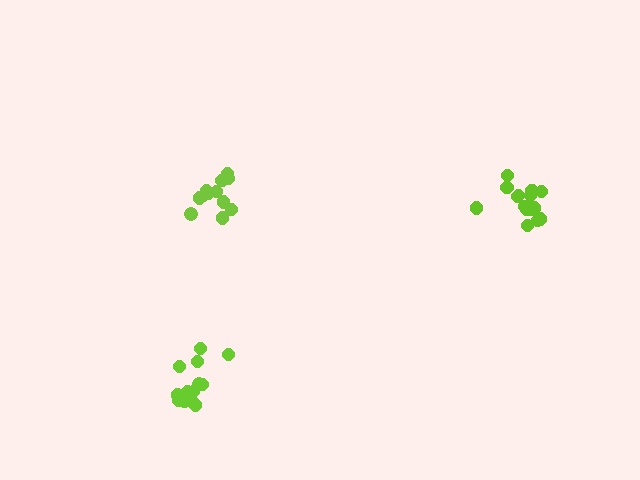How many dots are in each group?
Group 1: 12 dots, Group 2: 15 dots, Group 3: 14 dots (41 total).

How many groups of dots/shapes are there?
There are 3 groups.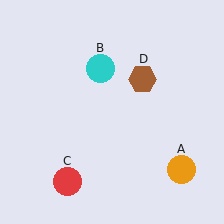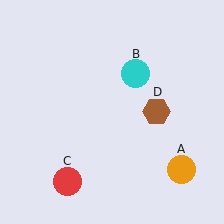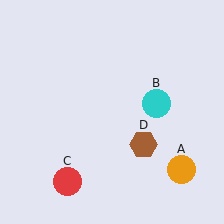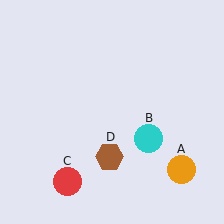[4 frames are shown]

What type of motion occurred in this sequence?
The cyan circle (object B), brown hexagon (object D) rotated clockwise around the center of the scene.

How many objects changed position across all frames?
2 objects changed position: cyan circle (object B), brown hexagon (object D).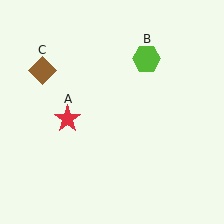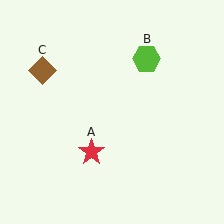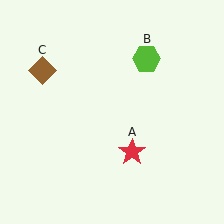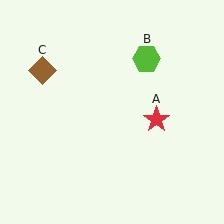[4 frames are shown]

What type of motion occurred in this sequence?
The red star (object A) rotated counterclockwise around the center of the scene.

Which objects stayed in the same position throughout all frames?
Lime hexagon (object B) and brown diamond (object C) remained stationary.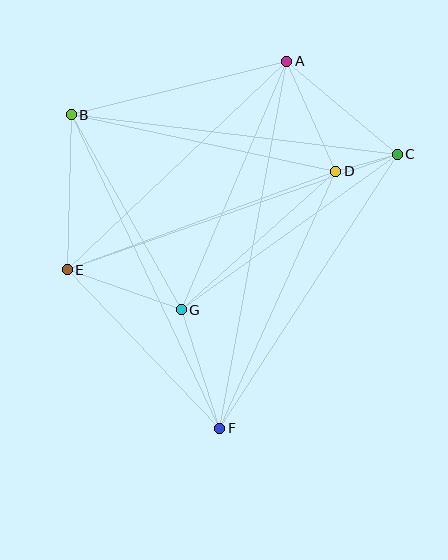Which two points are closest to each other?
Points C and D are closest to each other.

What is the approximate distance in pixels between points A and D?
The distance between A and D is approximately 120 pixels.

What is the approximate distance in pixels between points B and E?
The distance between B and E is approximately 155 pixels.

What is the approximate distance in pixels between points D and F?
The distance between D and F is approximately 282 pixels.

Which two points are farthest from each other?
Points A and F are farthest from each other.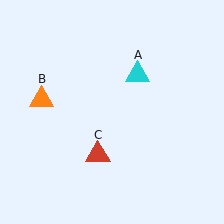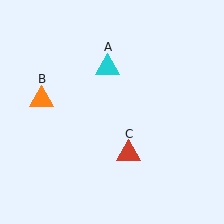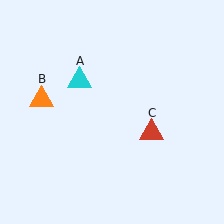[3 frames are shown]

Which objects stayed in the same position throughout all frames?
Orange triangle (object B) remained stationary.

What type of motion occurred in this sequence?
The cyan triangle (object A), red triangle (object C) rotated counterclockwise around the center of the scene.